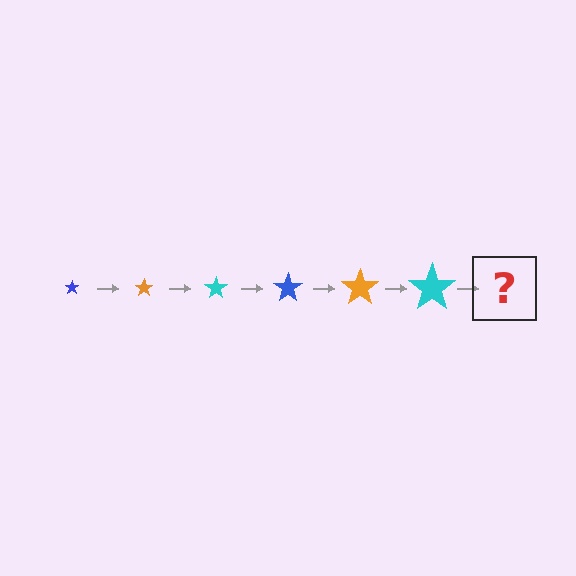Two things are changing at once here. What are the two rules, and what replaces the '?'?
The two rules are that the star grows larger each step and the color cycles through blue, orange, and cyan. The '?' should be a blue star, larger than the previous one.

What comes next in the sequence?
The next element should be a blue star, larger than the previous one.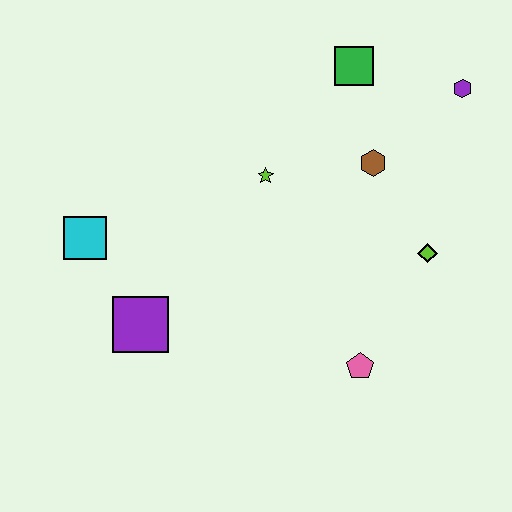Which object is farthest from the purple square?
The purple hexagon is farthest from the purple square.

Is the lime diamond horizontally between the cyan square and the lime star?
No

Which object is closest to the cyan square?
The purple square is closest to the cyan square.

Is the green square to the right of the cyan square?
Yes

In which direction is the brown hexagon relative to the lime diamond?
The brown hexagon is above the lime diamond.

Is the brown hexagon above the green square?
No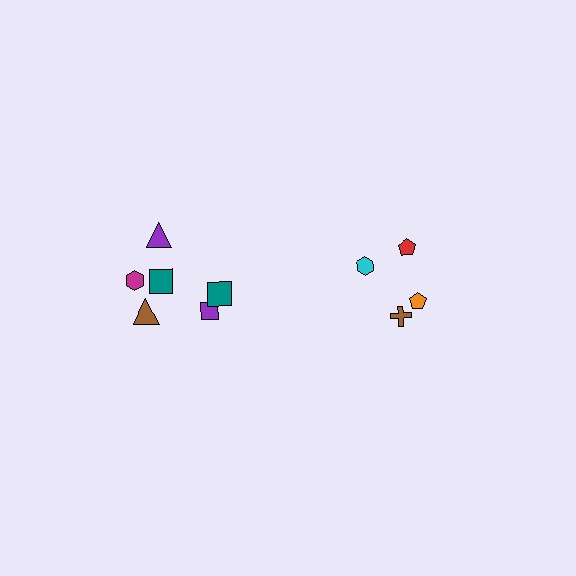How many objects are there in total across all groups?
There are 10 objects.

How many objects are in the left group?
There are 6 objects.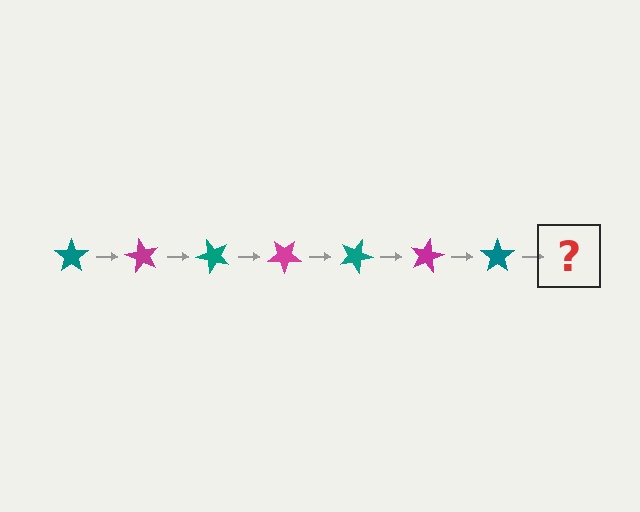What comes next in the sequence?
The next element should be a magenta star, rotated 420 degrees from the start.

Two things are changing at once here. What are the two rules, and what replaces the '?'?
The two rules are that it rotates 60 degrees each step and the color cycles through teal and magenta. The '?' should be a magenta star, rotated 420 degrees from the start.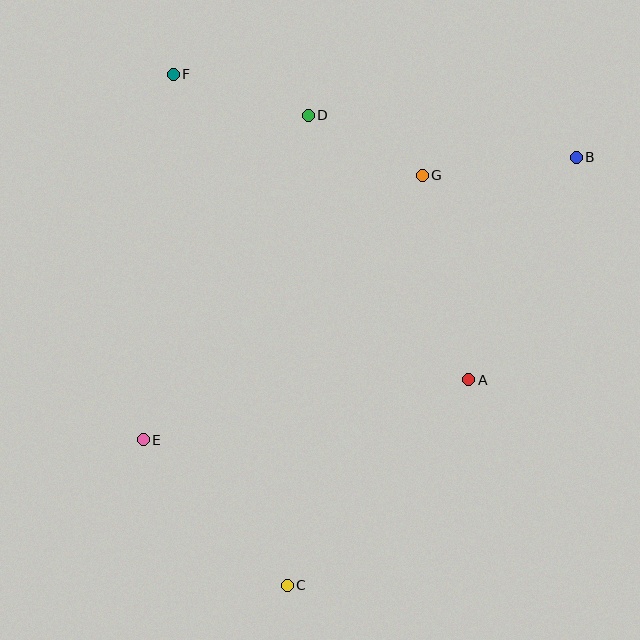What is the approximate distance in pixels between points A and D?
The distance between A and D is approximately 309 pixels.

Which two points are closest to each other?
Points D and G are closest to each other.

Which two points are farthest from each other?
Points C and F are farthest from each other.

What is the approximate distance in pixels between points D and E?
The distance between D and E is approximately 364 pixels.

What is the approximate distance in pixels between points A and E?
The distance between A and E is approximately 331 pixels.